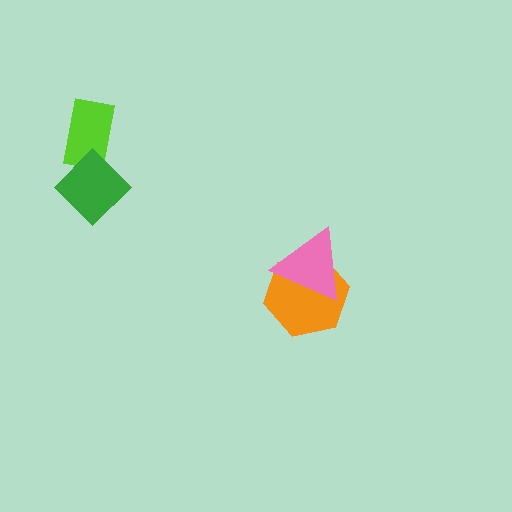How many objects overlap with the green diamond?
1 object overlaps with the green diamond.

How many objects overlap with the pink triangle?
1 object overlaps with the pink triangle.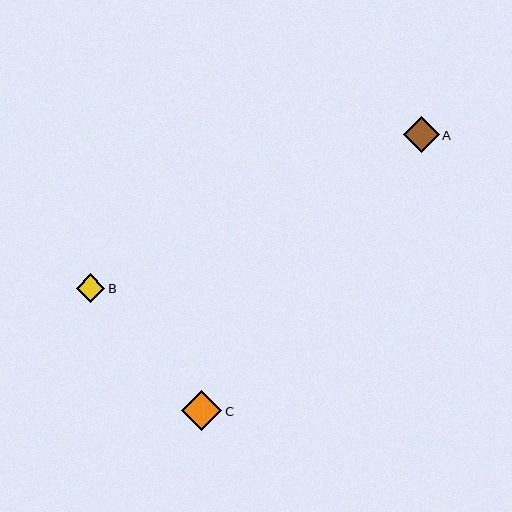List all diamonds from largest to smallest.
From largest to smallest: C, A, B.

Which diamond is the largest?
Diamond C is the largest with a size of approximately 40 pixels.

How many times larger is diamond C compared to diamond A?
Diamond C is approximately 1.1 times the size of diamond A.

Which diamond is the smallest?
Diamond B is the smallest with a size of approximately 29 pixels.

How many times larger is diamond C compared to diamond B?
Diamond C is approximately 1.4 times the size of diamond B.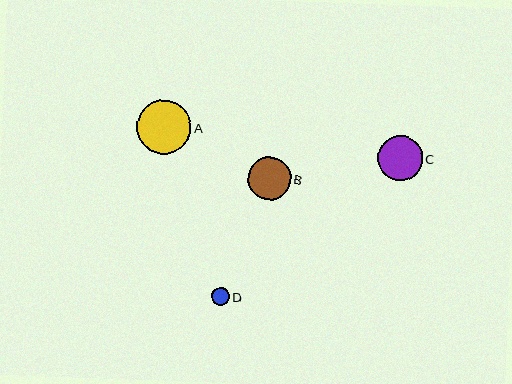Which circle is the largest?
Circle A is the largest with a size of approximately 54 pixels.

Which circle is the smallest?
Circle D is the smallest with a size of approximately 18 pixels.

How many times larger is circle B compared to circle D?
Circle B is approximately 2.3 times the size of circle D.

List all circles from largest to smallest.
From largest to smallest: A, C, B, D.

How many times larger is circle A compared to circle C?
Circle A is approximately 1.2 times the size of circle C.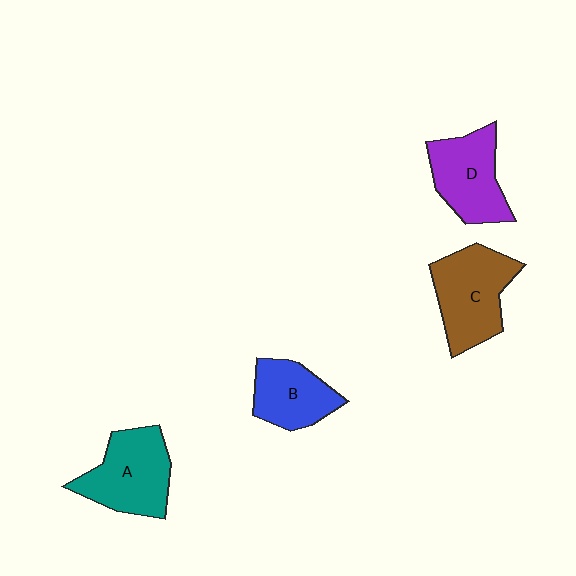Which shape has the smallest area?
Shape B (blue).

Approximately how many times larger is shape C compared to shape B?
Approximately 1.4 times.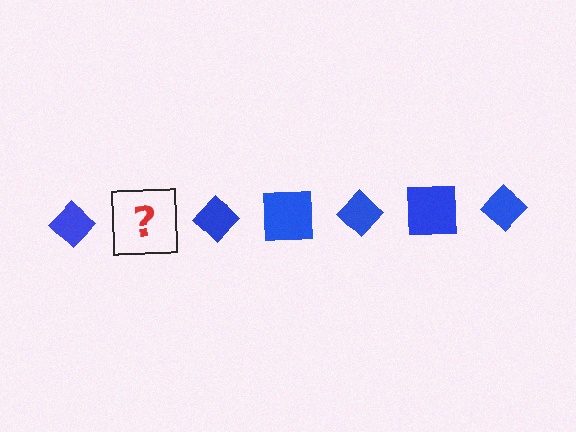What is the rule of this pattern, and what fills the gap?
The rule is that the pattern cycles through diamond, square shapes in blue. The gap should be filled with a blue square.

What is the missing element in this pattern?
The missing element is a blue square.